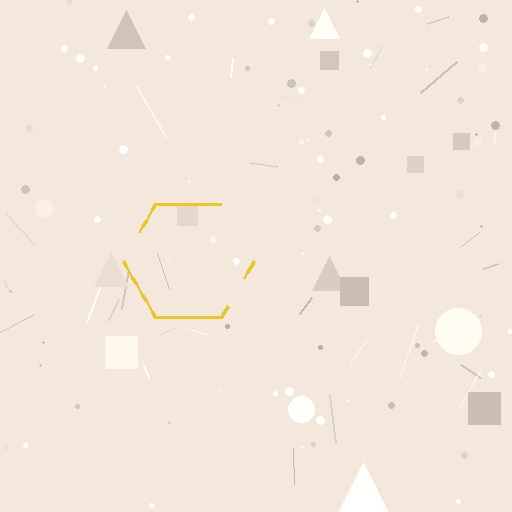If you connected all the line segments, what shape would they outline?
They would outline a hexagon.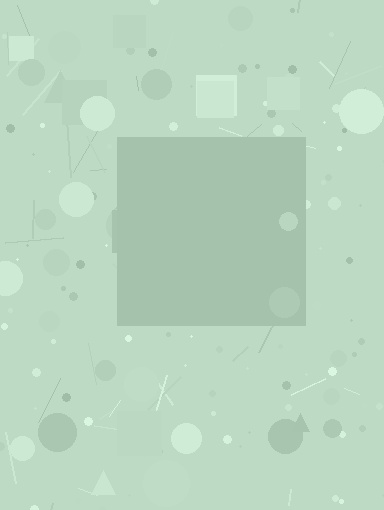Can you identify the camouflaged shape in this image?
The camouflaged shape is a square.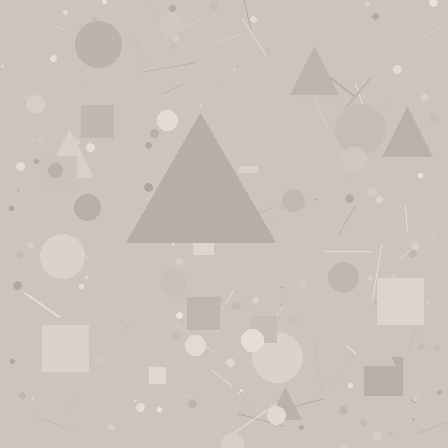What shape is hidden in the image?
A triangle is hidden in the image.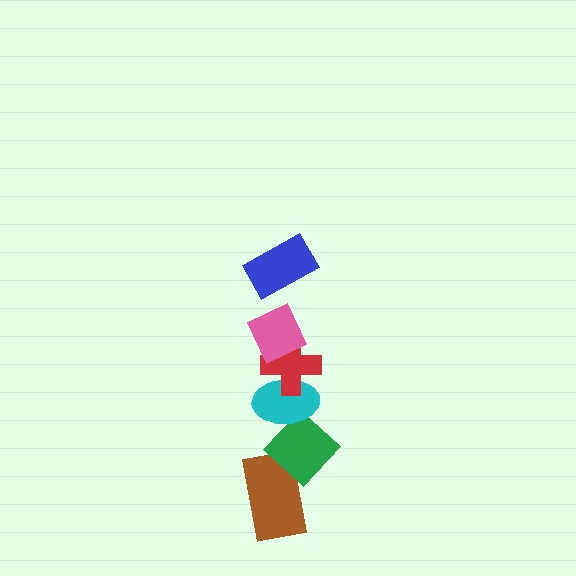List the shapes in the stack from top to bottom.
From top to bottom: the blue rectangle, the pink diamond, the red cross, the cyan ellipse, the green diamond, the brown rectangle.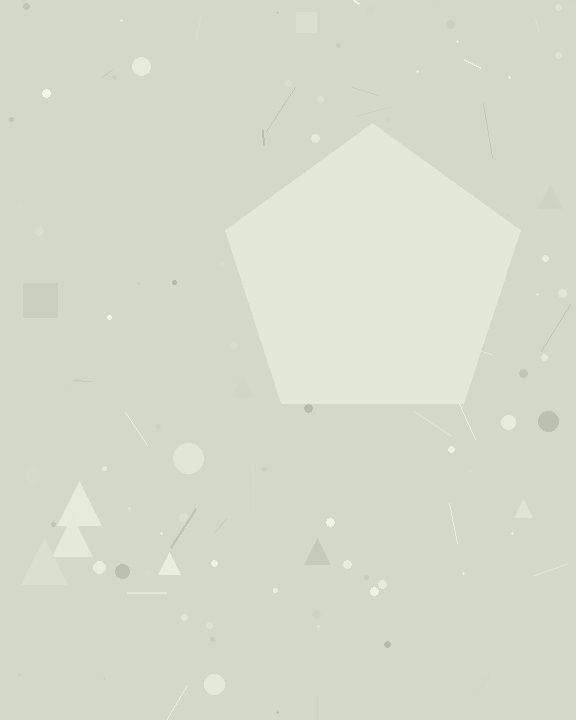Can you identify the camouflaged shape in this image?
The camouflaged shape is a pentagon.